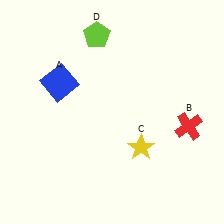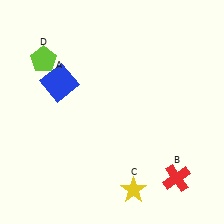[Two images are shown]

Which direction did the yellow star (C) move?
The yellow star (C) moved down.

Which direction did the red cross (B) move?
The red cross (B) moved down.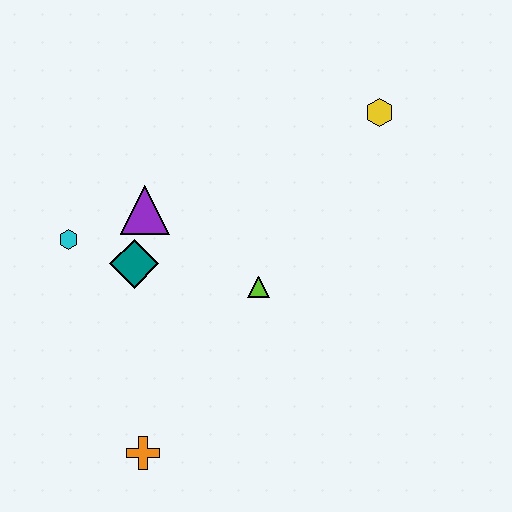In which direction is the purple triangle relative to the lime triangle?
The purple triangle is to the left of the lime triangle.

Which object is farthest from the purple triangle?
The yellow hexagon is farthest from the purple triangle.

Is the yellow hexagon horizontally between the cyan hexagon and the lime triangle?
No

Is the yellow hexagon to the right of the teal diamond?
Yes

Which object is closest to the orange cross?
The teal diamond is closest to the orange cross.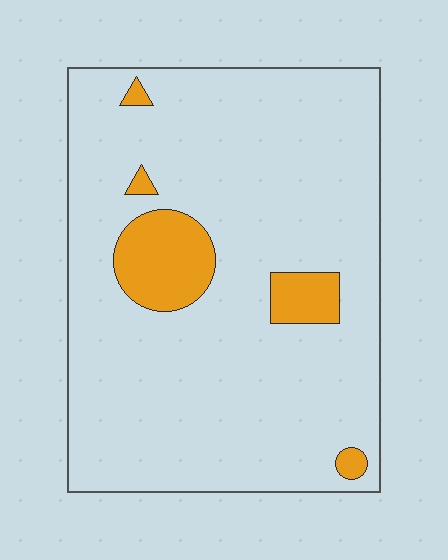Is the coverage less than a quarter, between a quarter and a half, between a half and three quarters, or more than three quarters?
Less than a quarter.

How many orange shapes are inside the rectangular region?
5.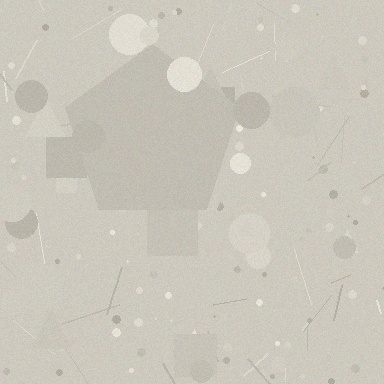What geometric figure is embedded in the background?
A pentagon is embedded in the background.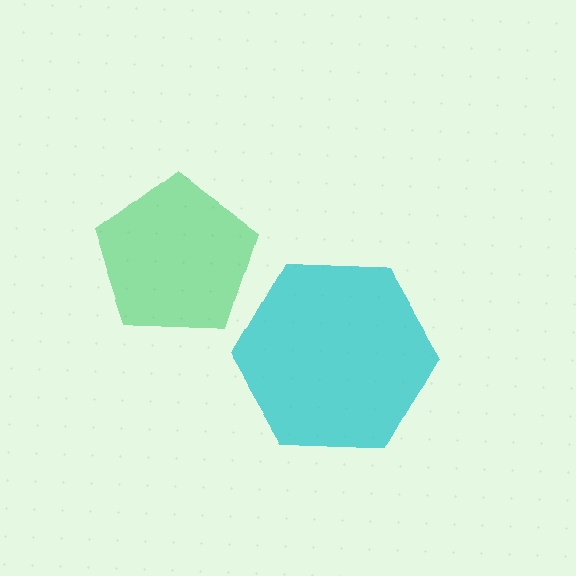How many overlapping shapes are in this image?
There are 2 overlapping shapes in the image.